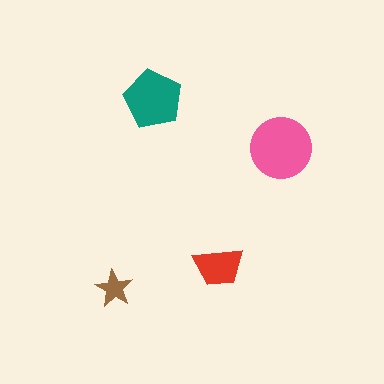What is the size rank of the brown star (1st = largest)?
4th.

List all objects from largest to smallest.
The pink circle, the teal pentagon, the red trapezoid, the brown star.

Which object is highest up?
The teal pentagon is topmost.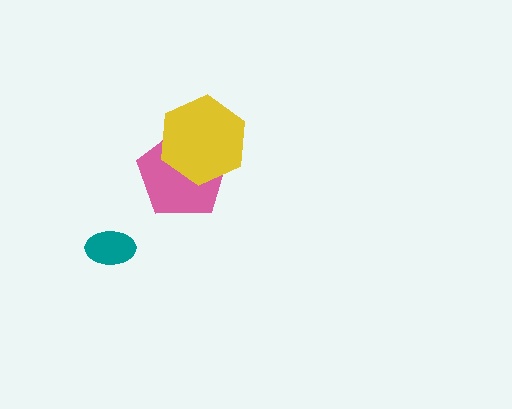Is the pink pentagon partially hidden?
Yes, it is partially covered by another shape.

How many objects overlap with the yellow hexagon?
1 object overlaps with the yellow hexagon.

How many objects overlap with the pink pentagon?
1 object overlaps with the pink pentagon.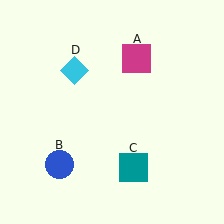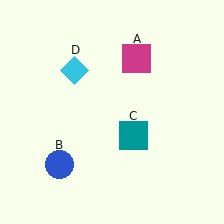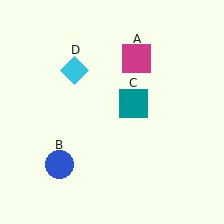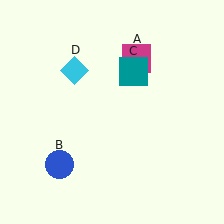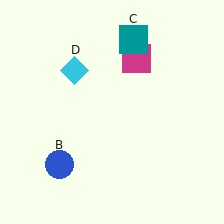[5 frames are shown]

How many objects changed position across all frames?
1 object changed position: teal square (object C).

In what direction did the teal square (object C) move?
The teal square (object C) moved up.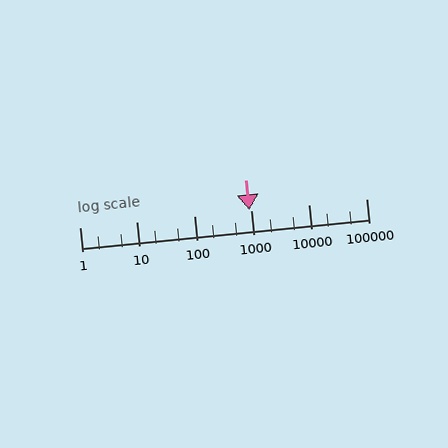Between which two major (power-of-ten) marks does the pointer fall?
The pointer is between 100 and 1000.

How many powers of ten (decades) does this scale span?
The scale spans 5 decades, from 1 to 100000.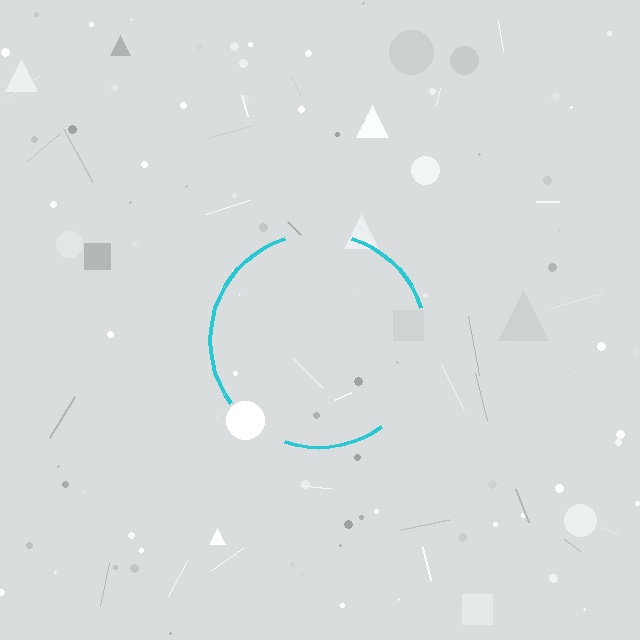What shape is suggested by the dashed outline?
The dashed outline suggests a circle.